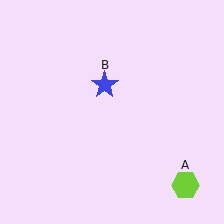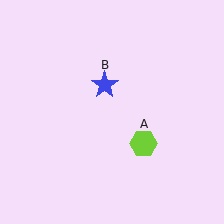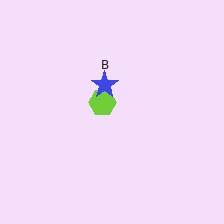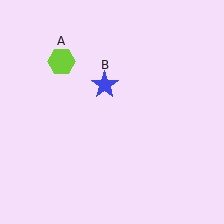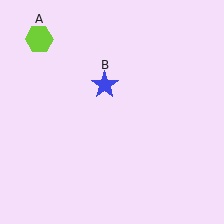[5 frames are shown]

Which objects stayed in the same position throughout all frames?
Blue star (object B) remained stationary.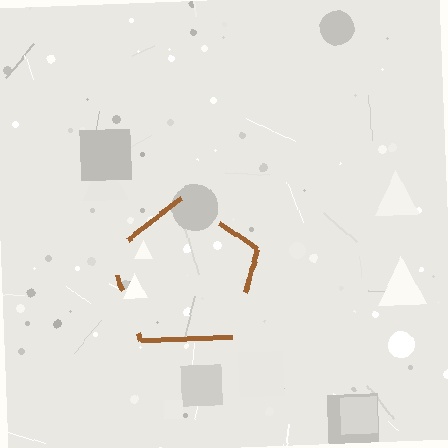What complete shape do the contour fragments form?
The contour fragments form a pentagon.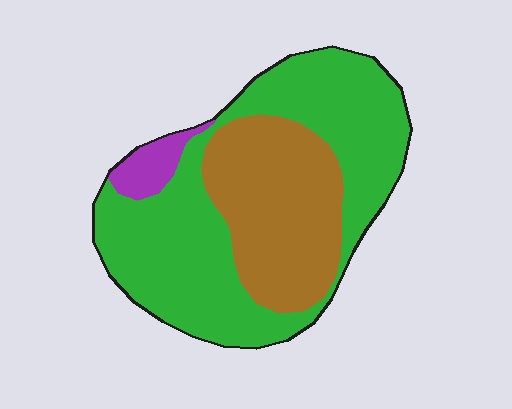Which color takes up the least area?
Purple, at roughly 5%.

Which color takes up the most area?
Green, at roughly 60%.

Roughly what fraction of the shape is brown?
Brown covers around 35% of the shape.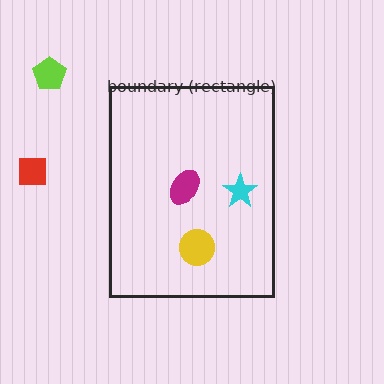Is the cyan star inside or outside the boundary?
Inside.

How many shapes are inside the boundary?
3 inside, 2 outside.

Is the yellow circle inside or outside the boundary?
Inside.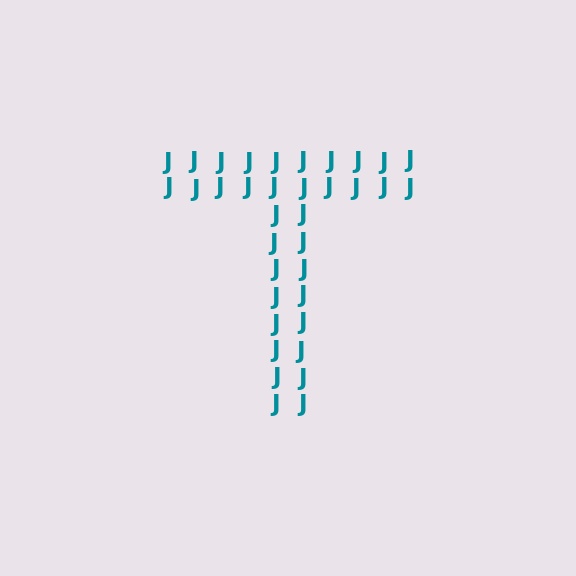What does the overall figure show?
The overall figure shows the letter T.